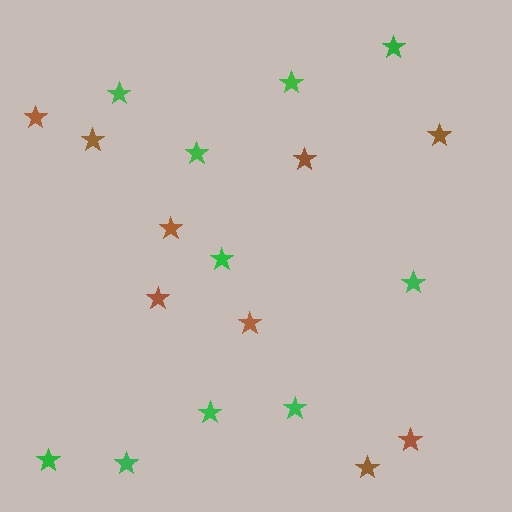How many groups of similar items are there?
There are 2 groups: one group of brown stars (9) and one group of green stars (10).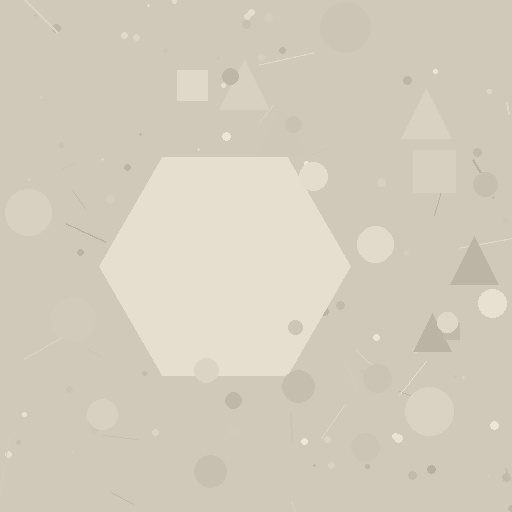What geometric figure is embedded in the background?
A hexagon is embedded in the background.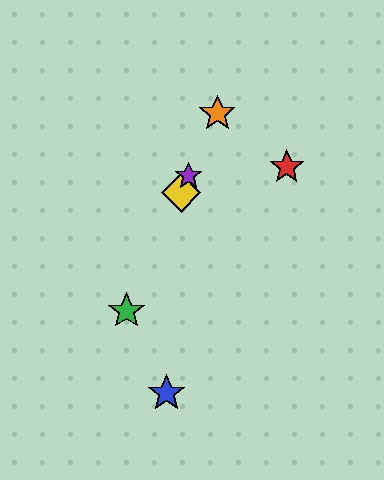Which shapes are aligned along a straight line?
The green star, the yellow diamond, the purple star, the orange star are aligned along a straight line.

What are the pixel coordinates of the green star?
The green star is at (127, 311).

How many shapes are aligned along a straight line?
4 shapes (the green star, the yellow diamond, the purple star, the orange star) are aligned along a straight line.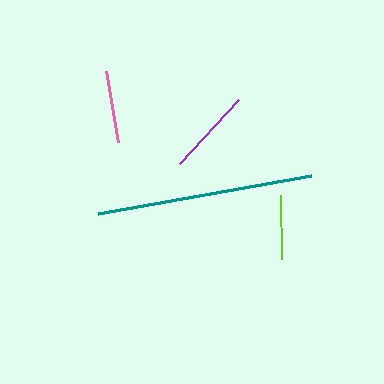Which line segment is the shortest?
The lime line is the shortest at approximately 64 pixels.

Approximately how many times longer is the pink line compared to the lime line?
The pink line is approximately 1.1 times the length of the lime line.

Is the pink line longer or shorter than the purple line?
The purple line is longer than the pink line.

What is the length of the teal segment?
The teal segment is approximately 216 pixels long.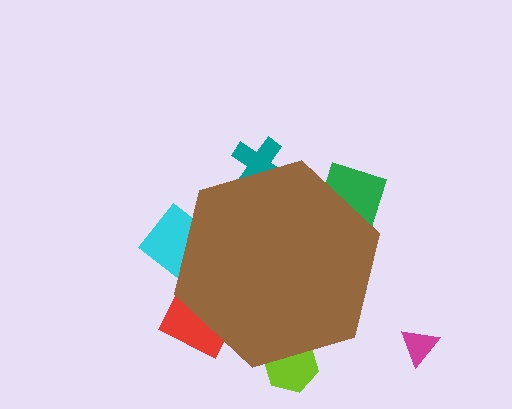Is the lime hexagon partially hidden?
Yes, the lime hexagon is partially hidden behind the brown hexagon.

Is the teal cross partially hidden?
Yes, the teal cross is partially hidden behind the brown hexagon.